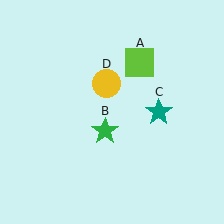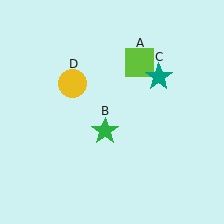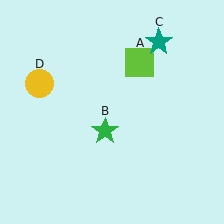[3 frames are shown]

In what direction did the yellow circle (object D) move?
The yellow circle (object D) moved left.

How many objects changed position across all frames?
2 objects changed position: teal star (object C), yellow circle (object D).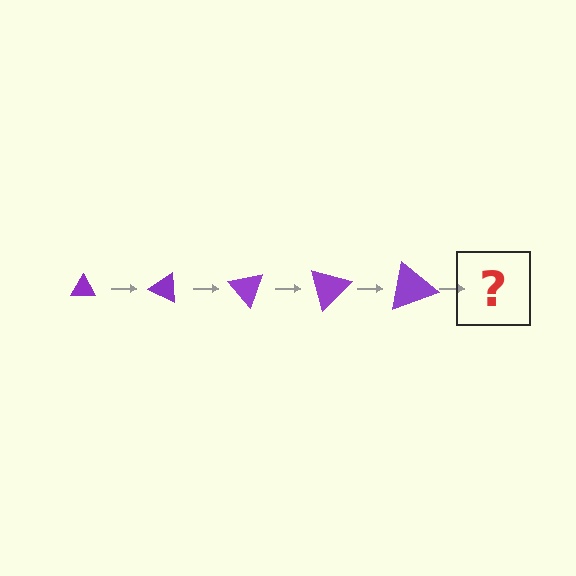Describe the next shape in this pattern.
It should be a triangle, larger than the previous one and rotated 125 degrees from the start.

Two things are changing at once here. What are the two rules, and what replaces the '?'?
The two rules are that the triangle grows larger each step and it rotates 25 degrees each step. The '?' should be a triangle, larger than the previous one and rotated 125 degrees from the start.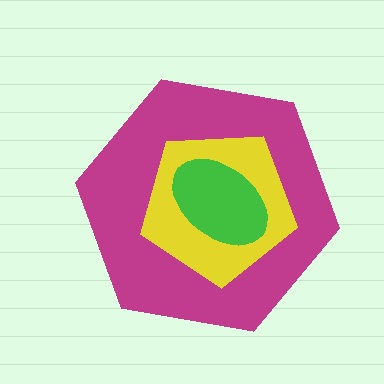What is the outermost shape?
The magenta hexagon.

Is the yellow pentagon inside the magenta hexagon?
Yes.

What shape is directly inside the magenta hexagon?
The yellow pentagon.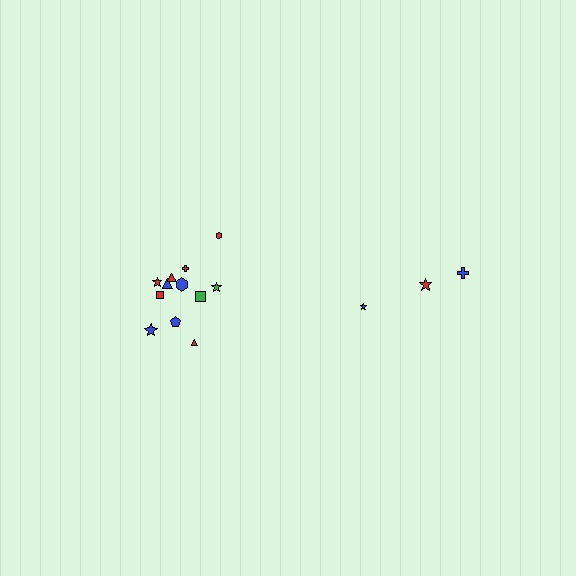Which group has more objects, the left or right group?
The left group.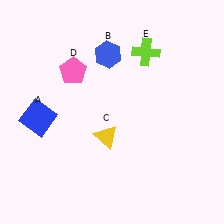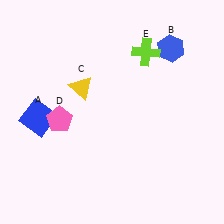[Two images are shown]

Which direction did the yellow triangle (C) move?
The yellow triangle (C) moved up.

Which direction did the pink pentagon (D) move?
The pink pentagon (D) moved down.